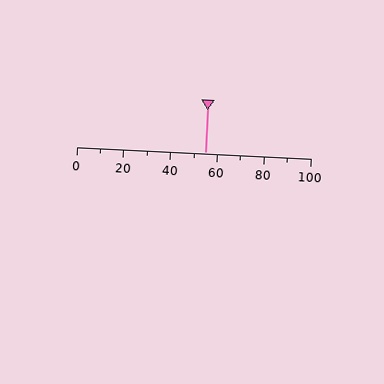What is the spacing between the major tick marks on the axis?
The major ticks are spaced 20 apart.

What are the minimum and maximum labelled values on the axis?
The axis runs from 0 to 100.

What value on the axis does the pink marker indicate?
The marker indicates approximately 55.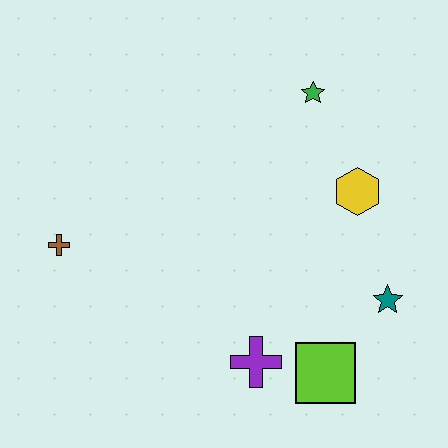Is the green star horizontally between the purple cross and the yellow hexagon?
Yes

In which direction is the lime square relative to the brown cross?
The lime square is to the right of the brown cross.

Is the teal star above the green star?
No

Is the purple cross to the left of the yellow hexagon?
Yes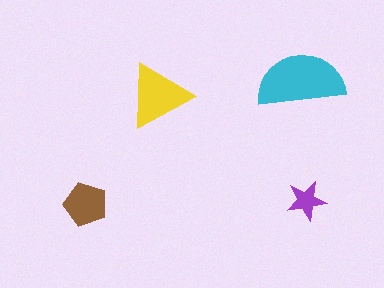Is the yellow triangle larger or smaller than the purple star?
Larger.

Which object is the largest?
The cyan semicircle.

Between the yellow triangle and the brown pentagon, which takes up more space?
The yellow triangle.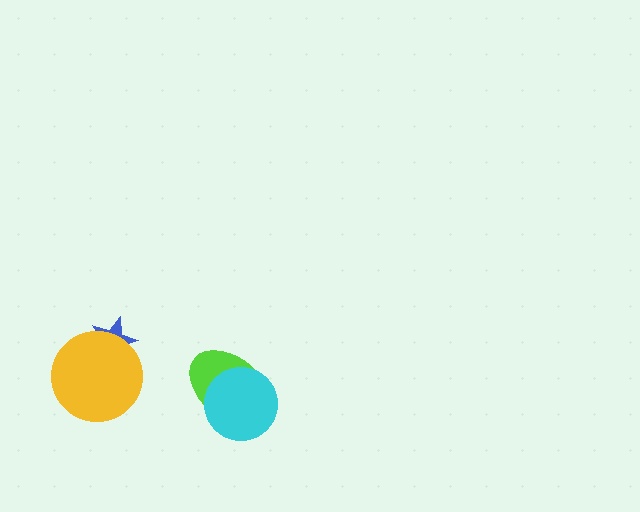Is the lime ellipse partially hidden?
Yes, it is partially covered by another shape.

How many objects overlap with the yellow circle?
1 object overlaps with the yellow circle.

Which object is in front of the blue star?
The yellow circle is in front of the blue star.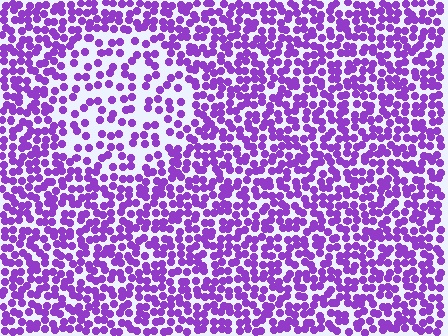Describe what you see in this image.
The image contains small purple elements arranged at two different densities. A circle-shaped region is visible where the elements are less densely packed than the surrounding area.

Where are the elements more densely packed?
The elements are more densely packed outside the circle boundary.